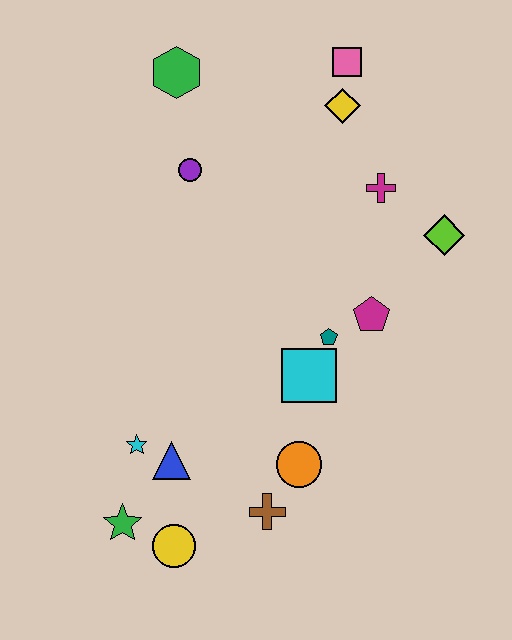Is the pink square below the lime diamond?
No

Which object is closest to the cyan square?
The teal pentagon is closest to the cyan square.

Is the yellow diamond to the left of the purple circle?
No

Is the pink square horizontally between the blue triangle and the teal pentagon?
No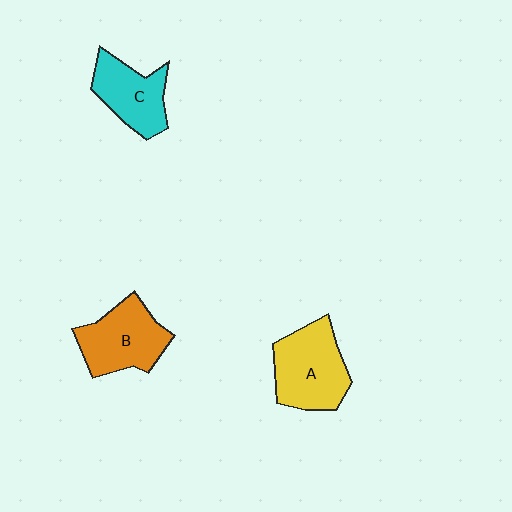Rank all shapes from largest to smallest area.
From largest to smallest: A (yellow), B (orange), C (cyan).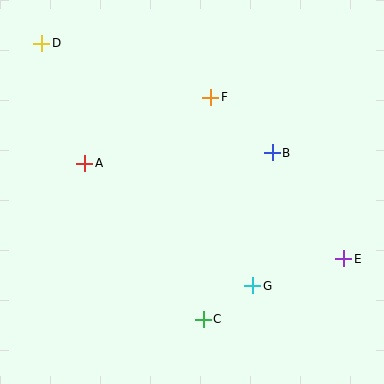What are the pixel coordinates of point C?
Point C is at (203, 319).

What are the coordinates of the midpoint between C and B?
The midpoint between C and B is at (238, 236).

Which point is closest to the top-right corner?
Point B is closest to the top-right corner.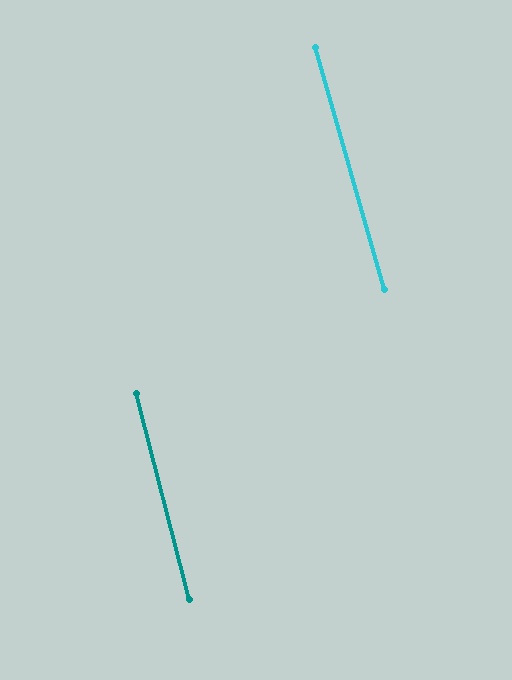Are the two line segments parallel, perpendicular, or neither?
Parallel — their directions differ by only 1.3°.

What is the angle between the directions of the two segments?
Approximately 1 degree.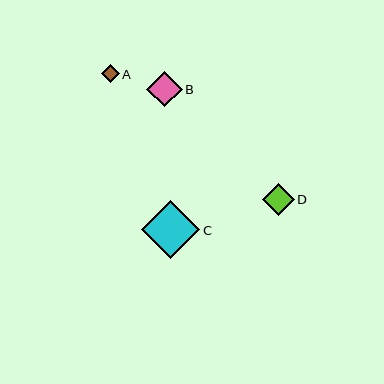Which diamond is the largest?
Diamond C is the largest with a size of approximately 58 pixels.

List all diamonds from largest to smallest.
From largest to smallest: C, B, D, A.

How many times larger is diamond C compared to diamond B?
Diamond C is approximately 1.6 times the size of diamond B.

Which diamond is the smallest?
Diamond A is the smallest with a size of approximately 18 pixels.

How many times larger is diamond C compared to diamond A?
Diamond C is approximately 3.2 times the size of diamond A.